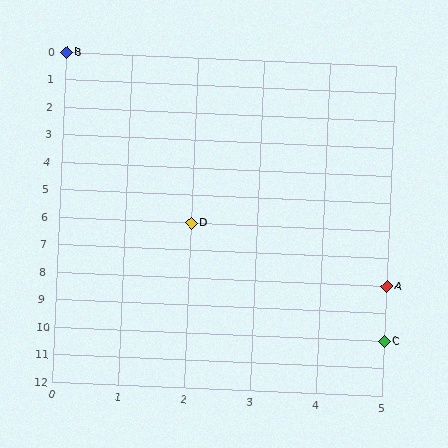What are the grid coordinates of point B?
Point B is at grid coordinates (0, 0).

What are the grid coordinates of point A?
Point A is at grid coordinates (5, 8).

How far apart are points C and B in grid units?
Points C and B are 5 columns and 10 rows apart (about 11.2 grid units diagonally).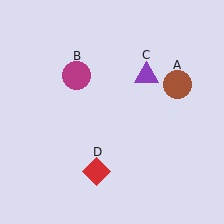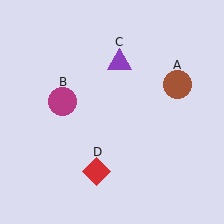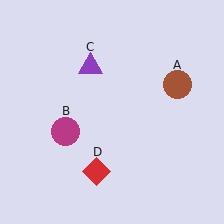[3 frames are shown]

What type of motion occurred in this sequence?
The magenta circle (object B), purple triangle (object C) rotated counterclockwise around the center of the scene.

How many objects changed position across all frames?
2 objects changed position: magenta circle (object B), purple triangle (object C).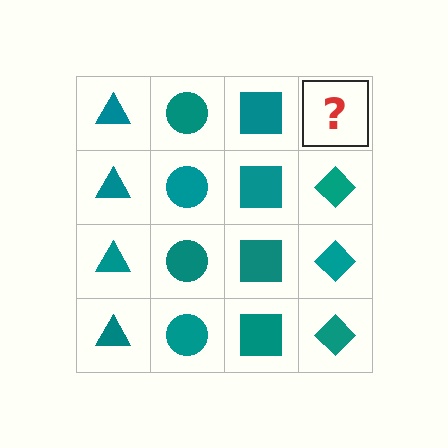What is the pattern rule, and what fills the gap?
The rule is that each column has a consistent shape. The gap should be filled with a teal diamond.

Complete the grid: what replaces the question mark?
The question mark should be replaced with a teal diamond.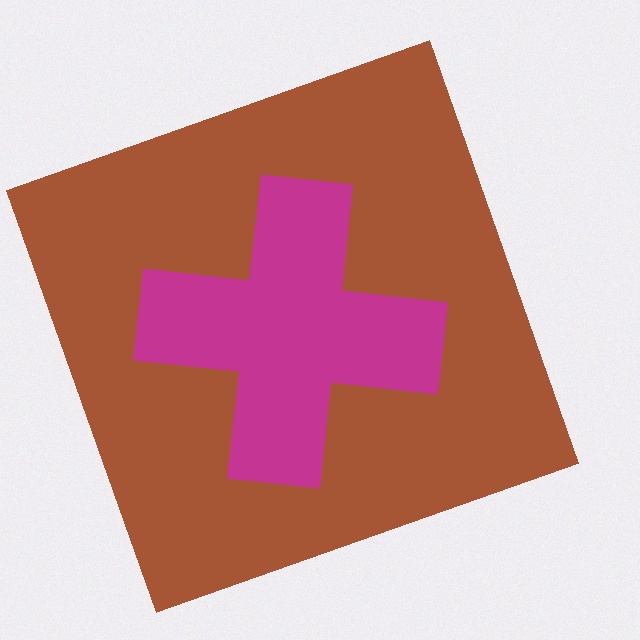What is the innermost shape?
The magenta cross.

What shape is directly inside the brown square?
The magenta cross.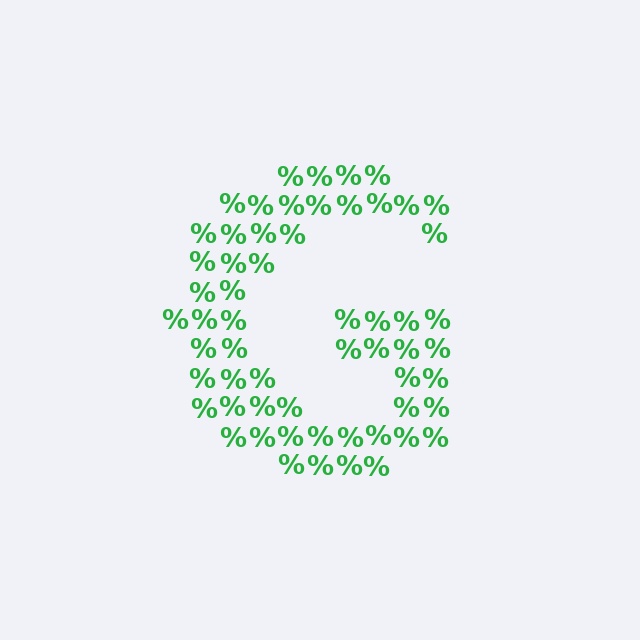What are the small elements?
The small elements are percent signs.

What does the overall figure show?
The overall figure shows the letter G.